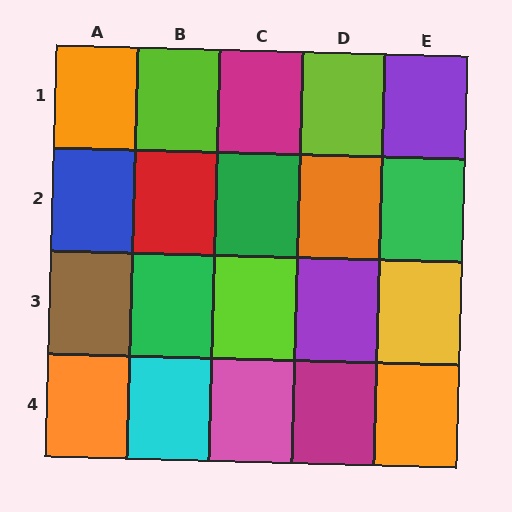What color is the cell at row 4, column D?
Magenta.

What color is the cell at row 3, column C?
Lime.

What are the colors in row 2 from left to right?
Blue, red, green, orange, green.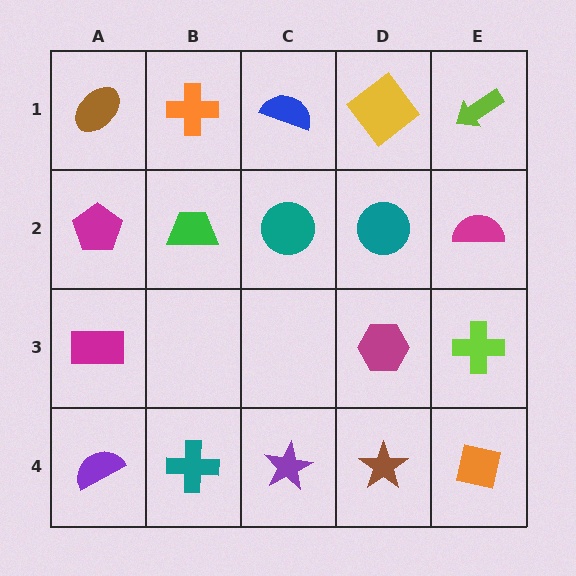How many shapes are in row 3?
3 shapes.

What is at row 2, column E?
A magenta semicircle.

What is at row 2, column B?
A green trapezoid.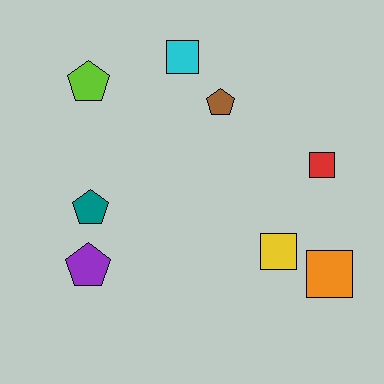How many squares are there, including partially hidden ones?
There are 4 squares.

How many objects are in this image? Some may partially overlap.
There are 8 objects.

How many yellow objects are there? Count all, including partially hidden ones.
There is 1 yellow object.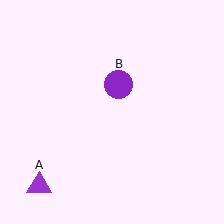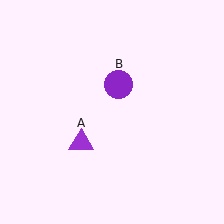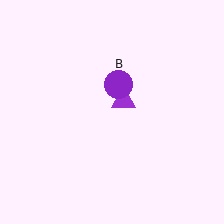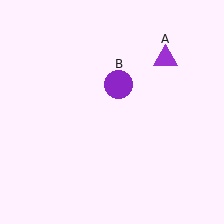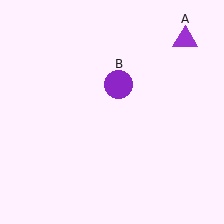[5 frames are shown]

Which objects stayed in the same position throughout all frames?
Purple circle (object B) remained stationary.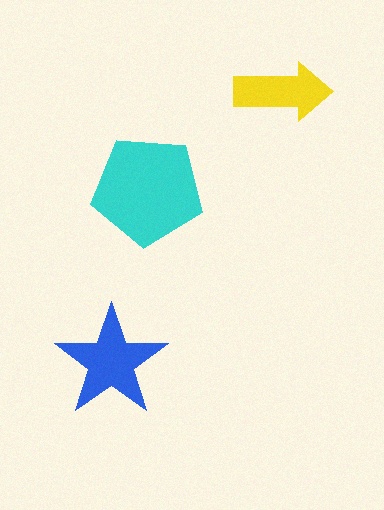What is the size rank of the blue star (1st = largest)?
2nd.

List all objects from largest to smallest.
The cyan pentagon, the blue star, the yellow arrow.